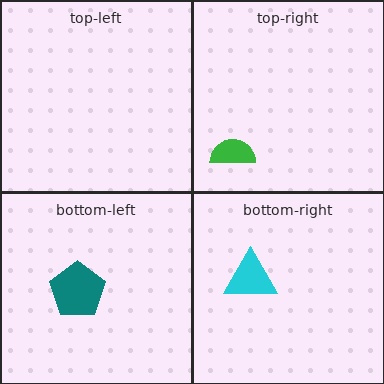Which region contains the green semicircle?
The top-right region.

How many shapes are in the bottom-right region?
1.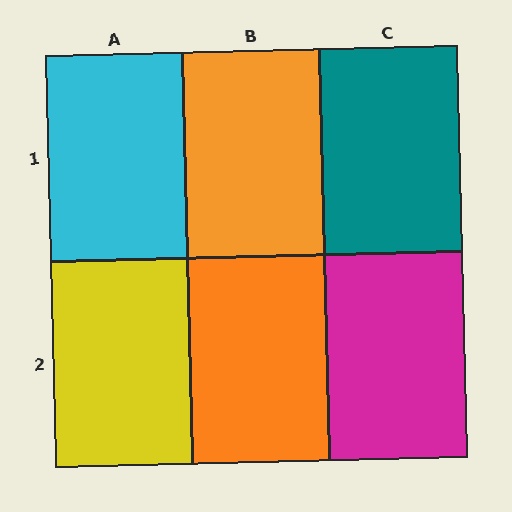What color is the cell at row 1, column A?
Cyan.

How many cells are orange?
2 cells are orange.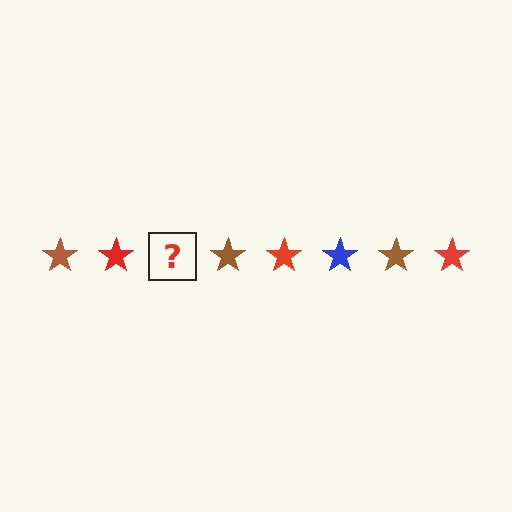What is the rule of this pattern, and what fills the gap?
The rule is that the pattern cycles through brown, red, blue stars. The gap should be filled with a blue star.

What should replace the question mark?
The question mark should be replaced with a blue star.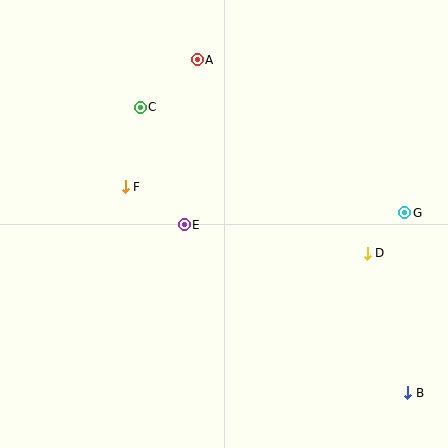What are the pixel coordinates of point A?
Point A is at (197, 60).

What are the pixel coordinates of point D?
Point D is at (367, 253).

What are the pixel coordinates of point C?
Point C is at (140, 107).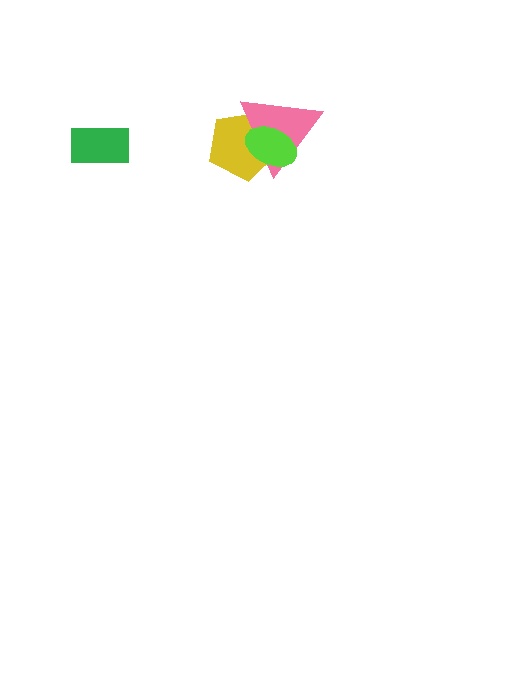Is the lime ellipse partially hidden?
No, no other shape covers it.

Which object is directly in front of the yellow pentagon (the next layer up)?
The pink triangle is directly in front of the yellow pentagon.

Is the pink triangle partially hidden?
Yes, it is partially covered by another shape.